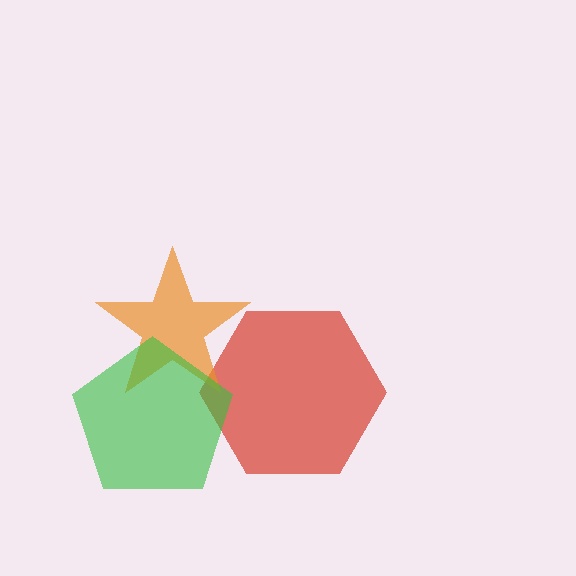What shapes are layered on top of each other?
The layered shapes are: a red hexagon, an orange star, a green pentagon.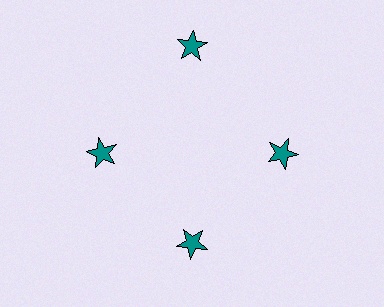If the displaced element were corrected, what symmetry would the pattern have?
It would have 4-fold rotational symmetry — the pattern would map onto itself every 90 degrees.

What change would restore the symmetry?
The symmetry would be restored by moving it inward, back onto the ring so that all 4 stars sit at equal angles and equal distance from the center.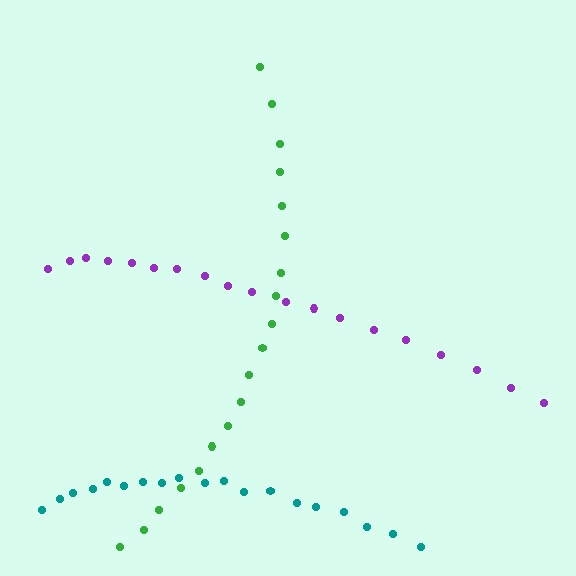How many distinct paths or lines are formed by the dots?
There are 3 distinct paths.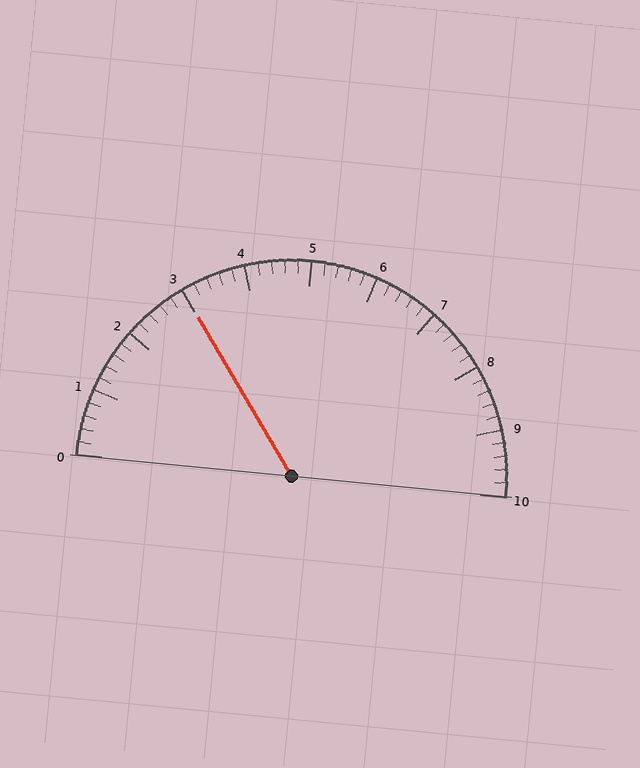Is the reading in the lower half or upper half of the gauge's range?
The reading is in the lower half of the range (0 to 10).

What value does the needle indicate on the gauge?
The needle indicates approximately 3.0.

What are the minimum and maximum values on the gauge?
The gauge ranges from 0 to 10.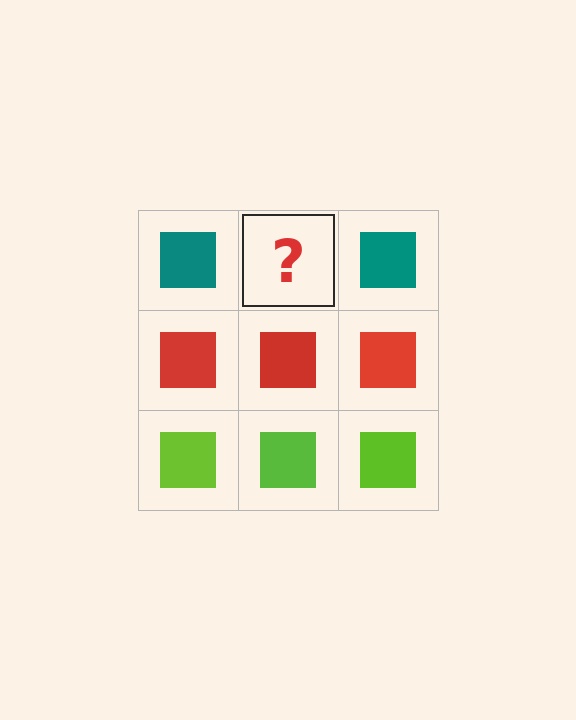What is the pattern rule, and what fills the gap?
The rule is that each row has a consistent color. The gap should be filled with a teal square.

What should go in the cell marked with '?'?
The missing cell should contain a teal square.